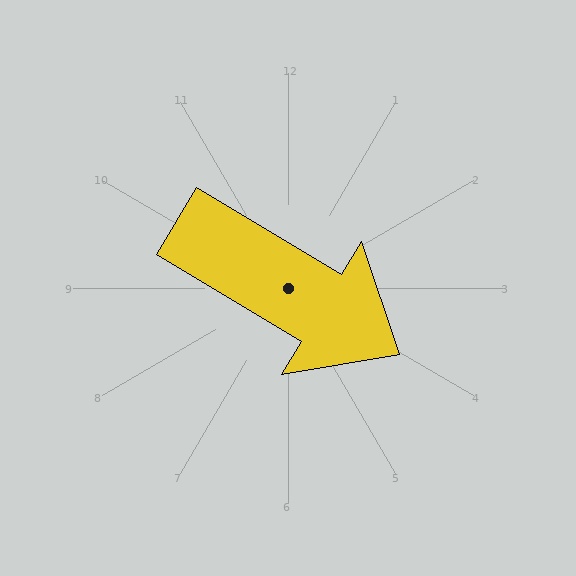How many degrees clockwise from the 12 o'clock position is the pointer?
Approximately 121 degrees.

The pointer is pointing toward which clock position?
Roughly 4 o'clock.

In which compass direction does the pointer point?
Southeast.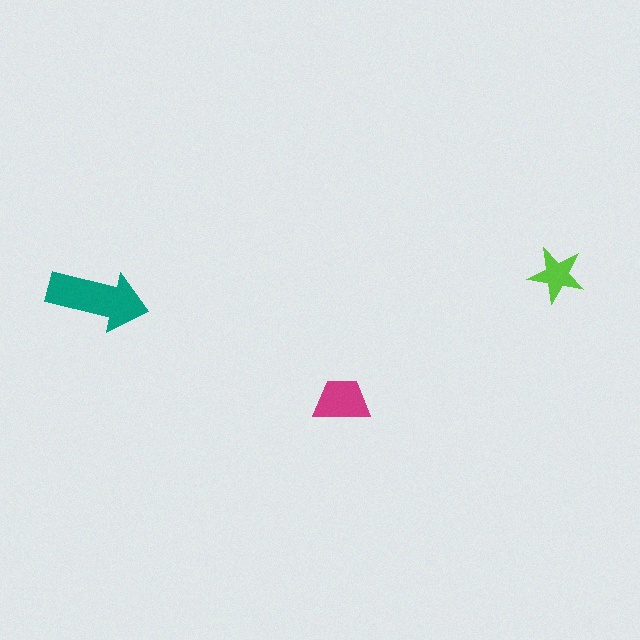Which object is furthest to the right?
The lime star is rightmost.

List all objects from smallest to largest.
The lime star, the magenta trapezoid, the teal arrow.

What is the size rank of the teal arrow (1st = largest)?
1st.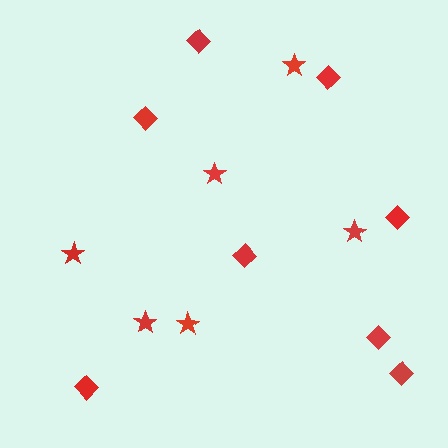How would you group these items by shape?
There are 2 groups: one group of diamonds (8) and one group of stars (6).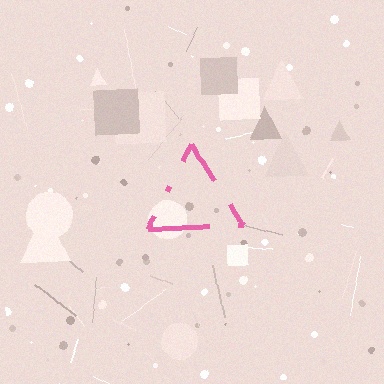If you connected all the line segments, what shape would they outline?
They would outline a triangle.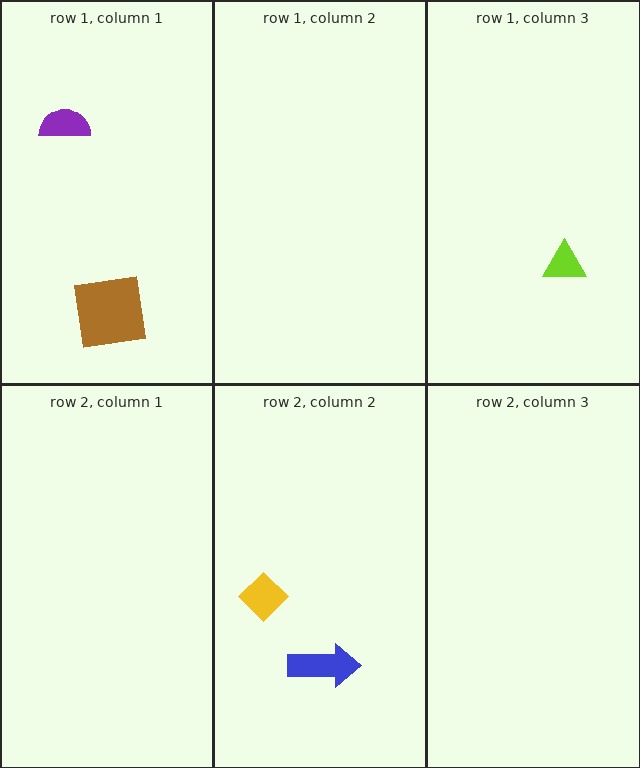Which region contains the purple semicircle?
The row 1, column 1 region.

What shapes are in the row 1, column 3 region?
The lime triangle.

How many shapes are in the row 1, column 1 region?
2.